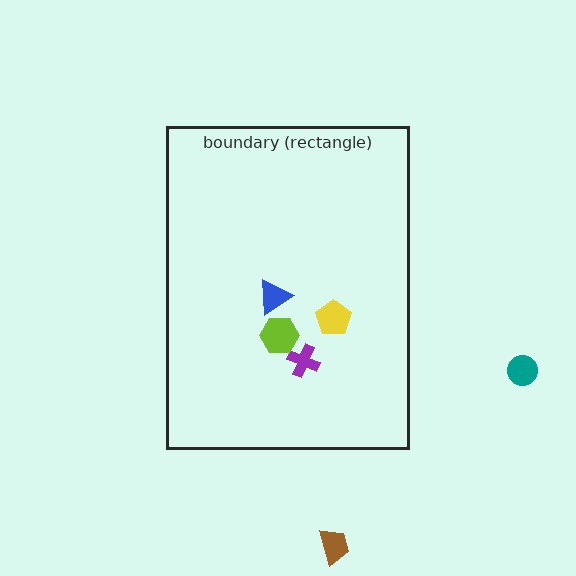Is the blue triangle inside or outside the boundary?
Inside.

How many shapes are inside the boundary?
4 inside, 2 outside.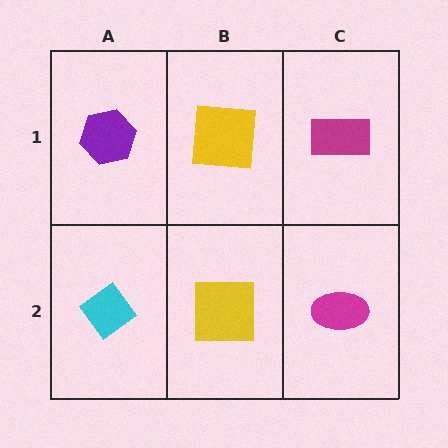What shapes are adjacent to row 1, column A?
A cyan diamond (row 2, column A), a yellow square (row 1, column B).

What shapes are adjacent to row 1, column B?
A yellow square (row 2, column B), a purple hexagon (row 1, column A), a magenta rectangle (row 1, column C).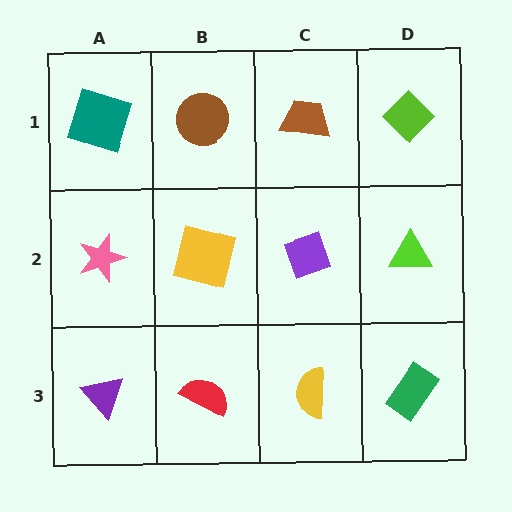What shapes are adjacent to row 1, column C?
A purple diamond (row 2, column C), a brown circle (row 1, column B), a lime diamond (row 1, column D).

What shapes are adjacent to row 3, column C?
A purple diamond (row 2, column C), a red semicircle (row 3, column B), a green rectangle (row 3, column D).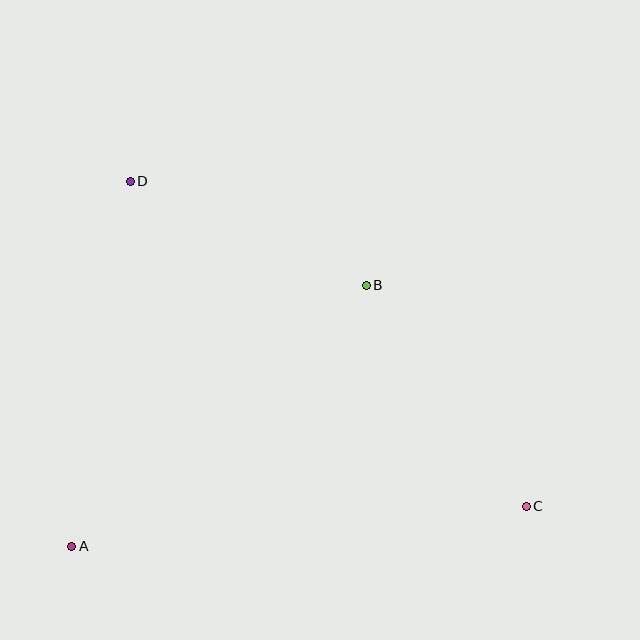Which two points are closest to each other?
Points B and D are closest to each other.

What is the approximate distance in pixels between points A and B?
The distance between A and B is approximately 394 pixels.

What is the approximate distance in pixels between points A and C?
The distance between A and C is approximately 456 pixels.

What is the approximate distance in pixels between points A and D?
The distance between A and D is approximately 370 pixels.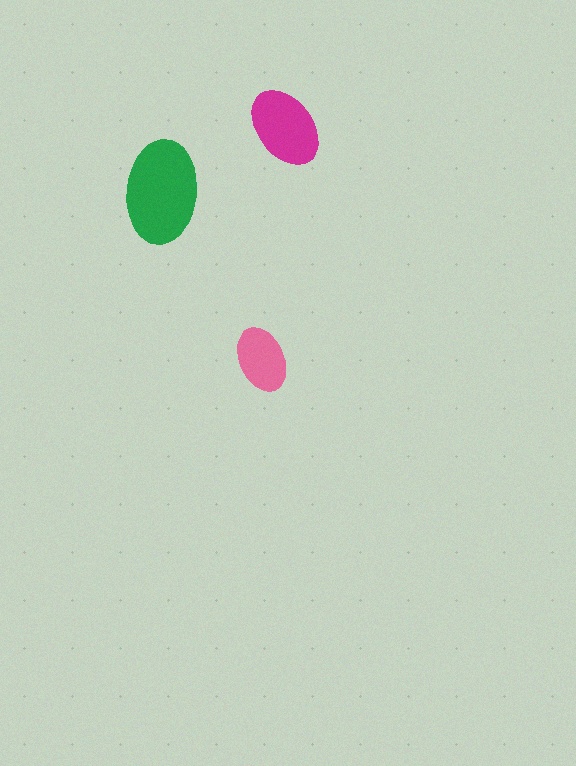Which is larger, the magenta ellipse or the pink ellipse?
The magenta one.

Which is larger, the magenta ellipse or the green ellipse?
The green one.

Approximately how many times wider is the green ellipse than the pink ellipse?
About 1.5 times wider.